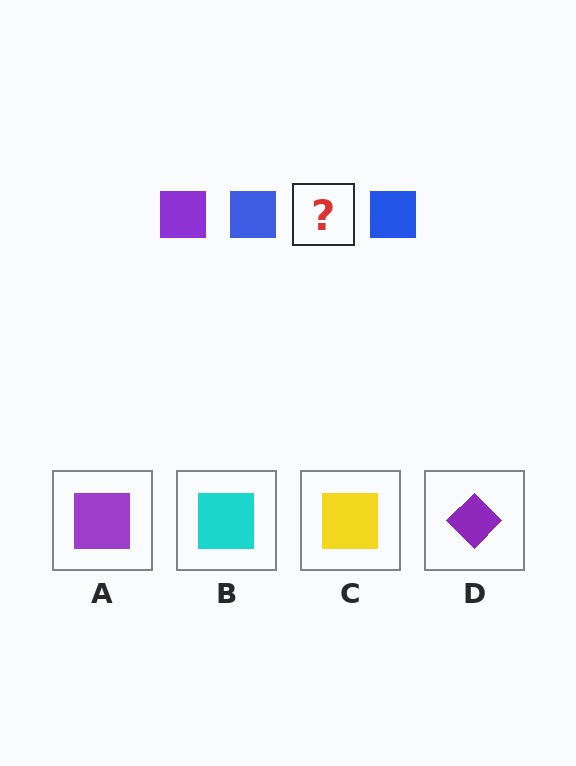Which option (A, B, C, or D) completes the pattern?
A.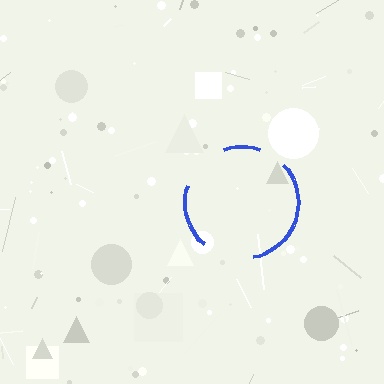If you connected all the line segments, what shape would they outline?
They would outline a circle.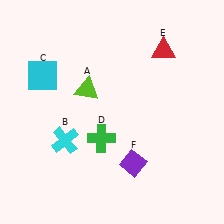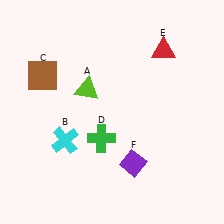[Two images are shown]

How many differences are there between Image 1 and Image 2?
There is 1 difference between the two images.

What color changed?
The square (C) changed from cyan in Image 1 to brown in Image 2.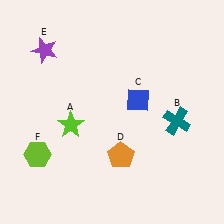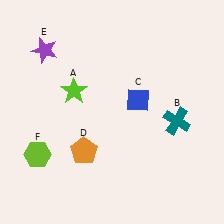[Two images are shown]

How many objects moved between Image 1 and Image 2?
2 objects moved between the two images.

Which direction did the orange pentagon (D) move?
The orange pentagon (D) moved left.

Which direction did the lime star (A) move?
The lime star (A) moved up.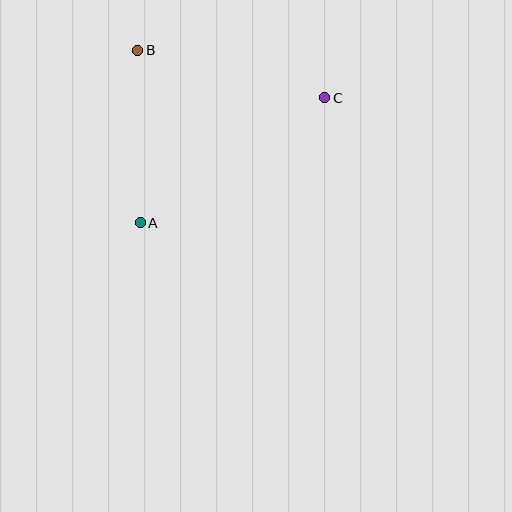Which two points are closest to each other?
Points A and B are closest to each other.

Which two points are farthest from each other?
Points A and C are farthest from each other.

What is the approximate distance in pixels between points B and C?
The distance between B and C is approximately 193 pixels.